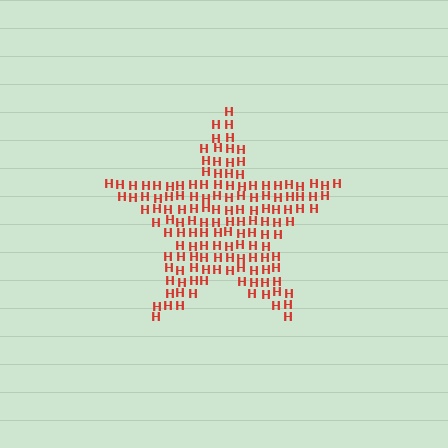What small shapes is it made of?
It is made of small letter H's.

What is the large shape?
The large shape is a star.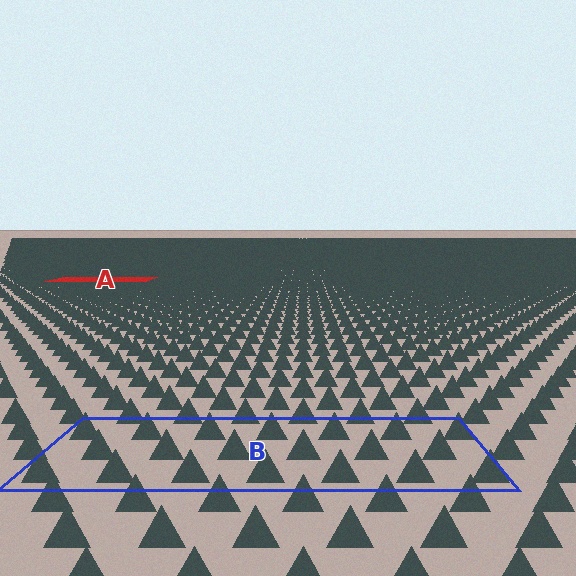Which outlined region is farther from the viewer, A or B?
Region A is farther from the viewer — the texture elements inside it appear smaller and more densely packed.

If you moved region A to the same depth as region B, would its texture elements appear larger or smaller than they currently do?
They would appear larger. At a closer depth, the same texture elements are projected at a bigger on-screen size.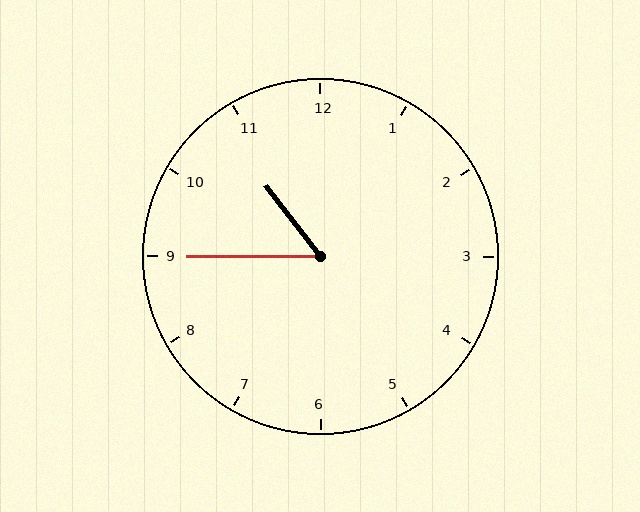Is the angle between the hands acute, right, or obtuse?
It is acute.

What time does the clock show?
10:45.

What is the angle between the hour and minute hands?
Approximately 52 degrees.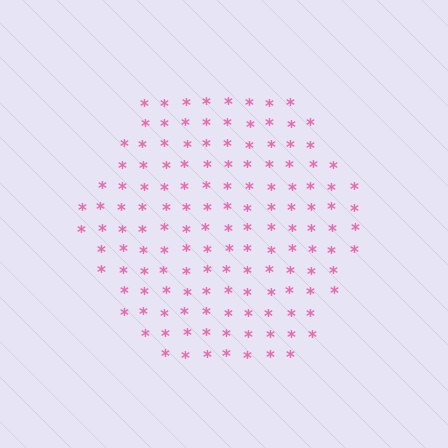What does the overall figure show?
The overall figure shows a hexagon.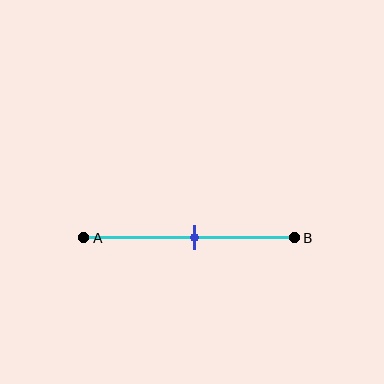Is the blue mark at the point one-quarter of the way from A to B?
No, the mark is at about 50% from A, not at the 25% one-quarter point.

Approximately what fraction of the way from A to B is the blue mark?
The blue mark is approximately 50% of the way from A to B.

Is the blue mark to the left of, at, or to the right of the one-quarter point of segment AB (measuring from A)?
The blue mark is to the right of the one-quarter point of segment AB.